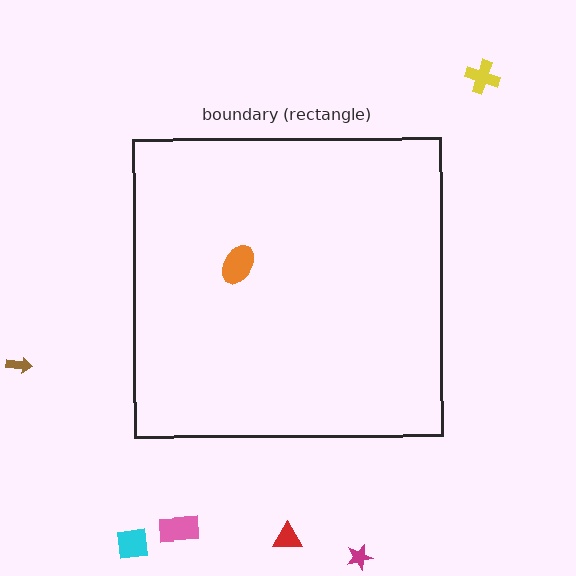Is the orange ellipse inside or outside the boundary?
Inside.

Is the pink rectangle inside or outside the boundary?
Outside.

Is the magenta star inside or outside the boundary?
Outside.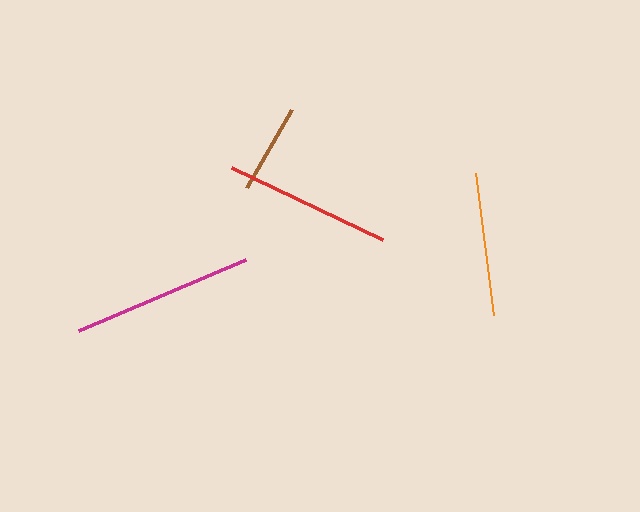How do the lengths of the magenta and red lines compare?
The magenta and red lines are approximately the same length.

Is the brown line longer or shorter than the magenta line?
The magenta line is longer than the brown line.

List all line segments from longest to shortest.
From longest to shortest: magenta, red, orange, brown.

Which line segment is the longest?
The magenta line is the longest at approximately 181 pixels.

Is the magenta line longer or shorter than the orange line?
The magenta line is longer than the orange line.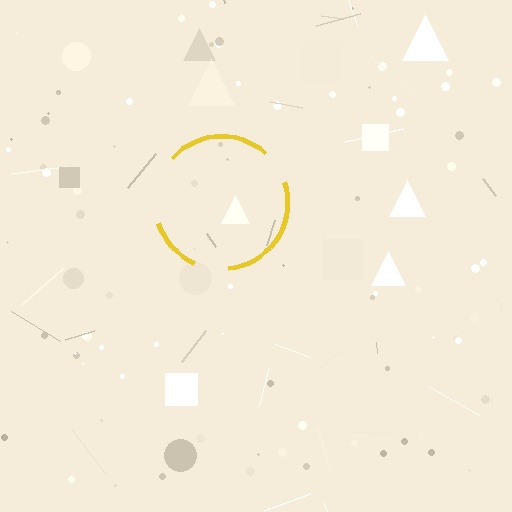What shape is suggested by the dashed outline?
The dashed outline suggests a circle.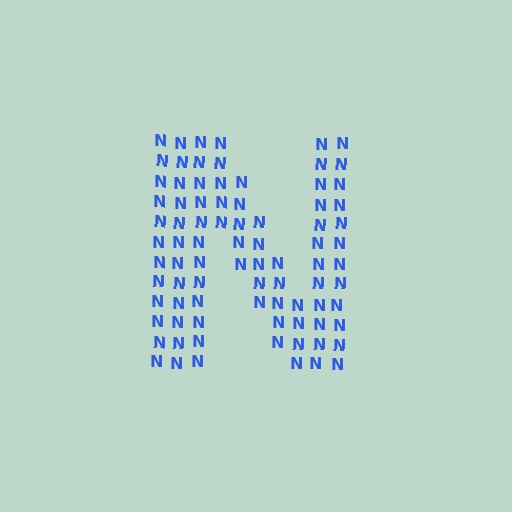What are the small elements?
The small elements are letter N's.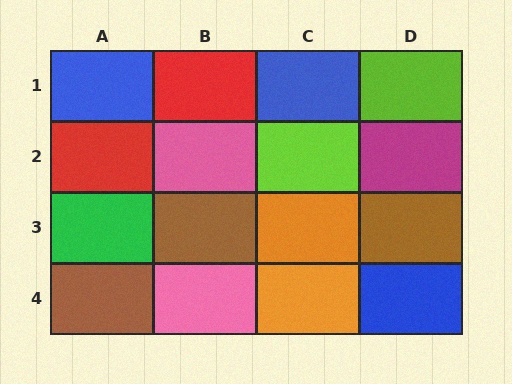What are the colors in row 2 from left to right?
Red, pink, lime, magenta.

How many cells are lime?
2 cells are lime.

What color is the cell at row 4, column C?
Orange.